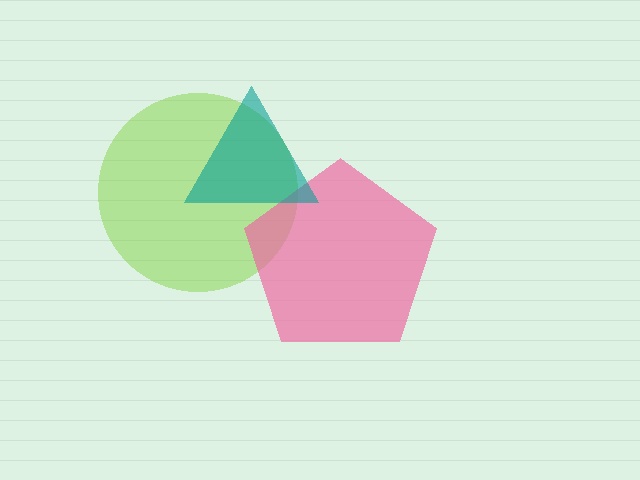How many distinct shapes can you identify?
There are 3 distinct shapes: a lime circle, a pink pentagon, a teal triangle.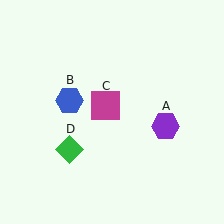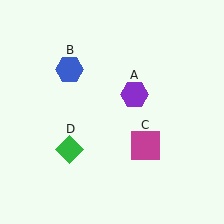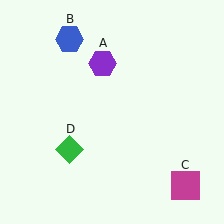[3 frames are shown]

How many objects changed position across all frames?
3 objects changed position: purple hexagon (object A), blue hexagon (object B), magenta square (object C).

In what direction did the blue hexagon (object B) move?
The blue hexagon (object B) moved up.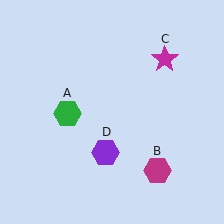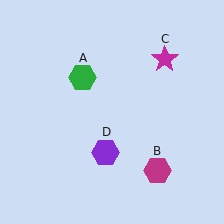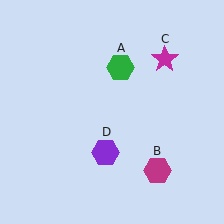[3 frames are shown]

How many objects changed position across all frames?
1 object changed position: green hexagon (object A).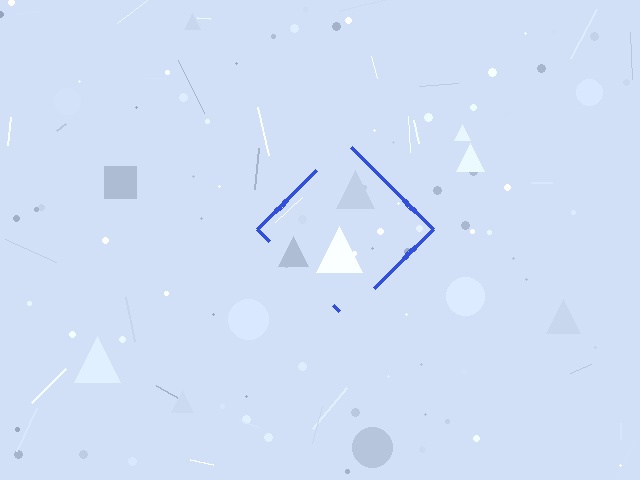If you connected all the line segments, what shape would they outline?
They would outline a diamond.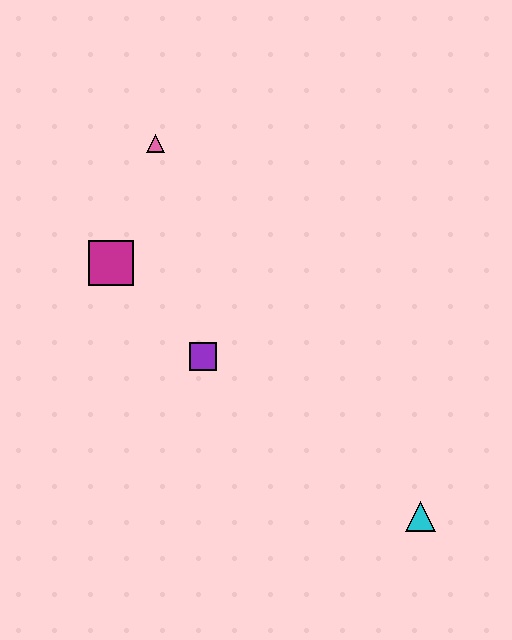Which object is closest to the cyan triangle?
The purple square is closest to the cyan triangle.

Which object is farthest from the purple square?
The cyan triangle is farthest from the purple square.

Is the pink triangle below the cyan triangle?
No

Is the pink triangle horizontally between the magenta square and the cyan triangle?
Yes